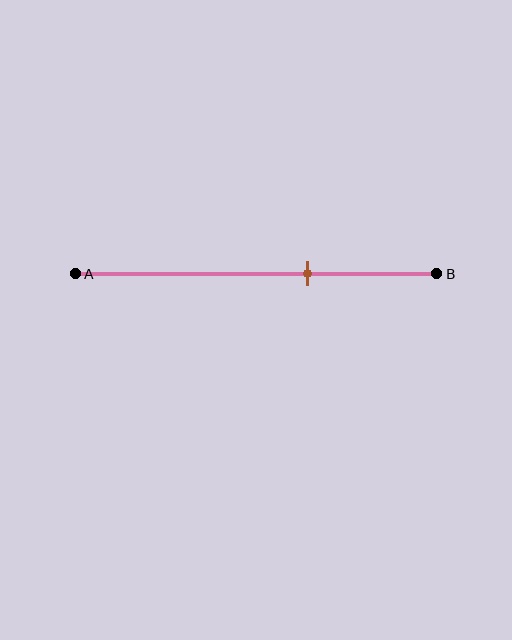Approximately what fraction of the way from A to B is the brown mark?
The brown mark is approximately 65% of the way from A to B.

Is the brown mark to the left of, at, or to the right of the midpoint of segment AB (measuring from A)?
The brown mark is to the right of the midpoint of segment AB.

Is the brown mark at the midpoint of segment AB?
No, the mark is at about 65% from A, not at the 50% midpoint.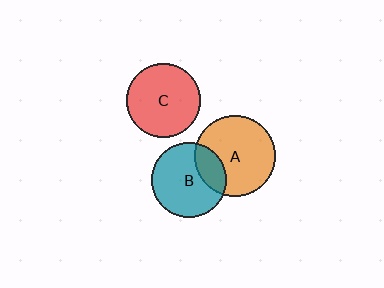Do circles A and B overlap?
Yes.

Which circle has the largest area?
Circle A (orange).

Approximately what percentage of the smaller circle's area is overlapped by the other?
Approximately 25%.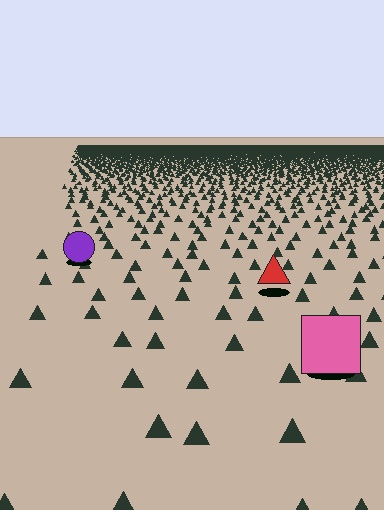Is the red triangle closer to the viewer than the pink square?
No. The pink square is closer — you can tell from the texture gradient: the ground texture is coarser near it.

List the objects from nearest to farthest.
From nearest to farthest: the pink square, the red triangle, the purple circle.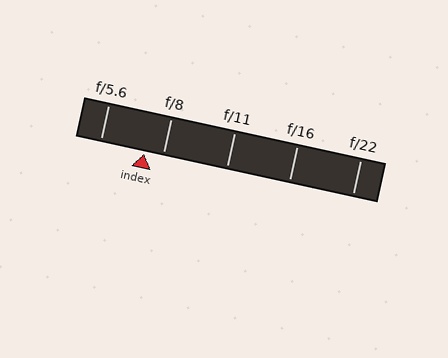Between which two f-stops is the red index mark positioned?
The index mark is between f/5.6 and f/8.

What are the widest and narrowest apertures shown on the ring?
The widest aperture shown is f/5.6 and the narrowest is f/22.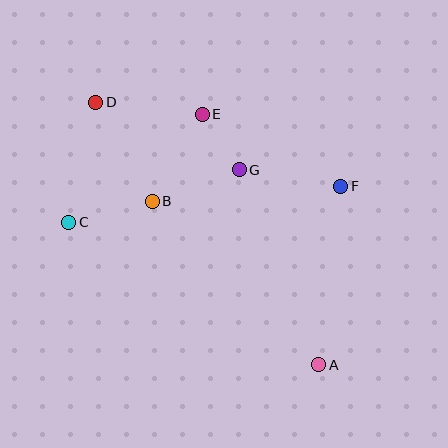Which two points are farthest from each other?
Points A and D are farthest from each other.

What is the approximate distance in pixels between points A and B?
The distance between A and B is approximately 233 pixels.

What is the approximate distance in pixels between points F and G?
The distance between F and G is approximately 103 pixels.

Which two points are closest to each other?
Points E and G are closest to each other.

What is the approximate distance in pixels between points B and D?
The distance between B and D is approximately 114 pixels.